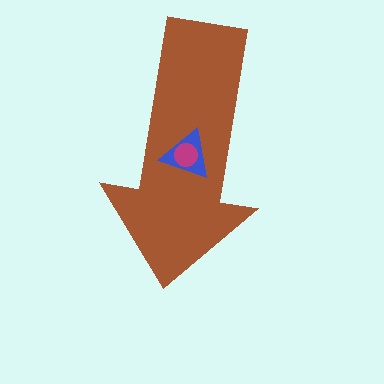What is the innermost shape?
The magenta circle.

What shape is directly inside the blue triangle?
The magenta circle.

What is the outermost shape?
The brown arrow.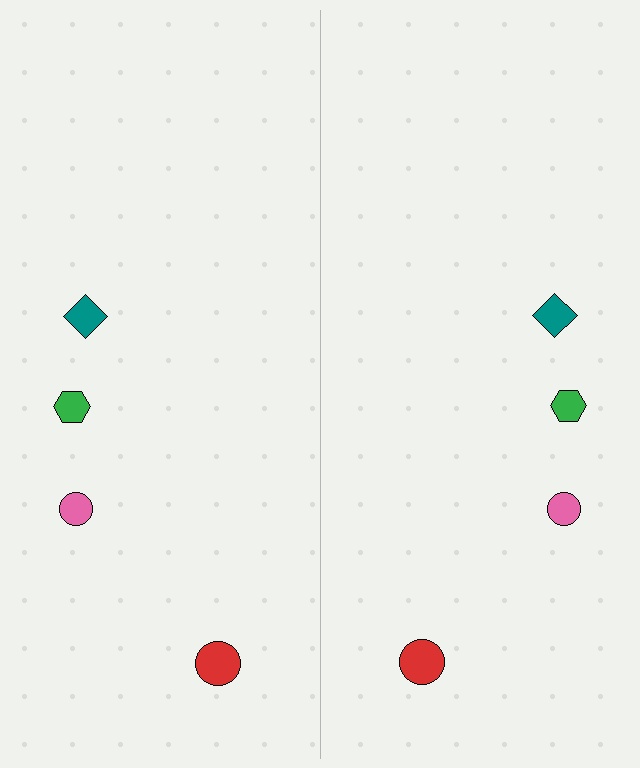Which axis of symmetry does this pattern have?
The pattern has a vertical axis of symmetry running through the center of the image.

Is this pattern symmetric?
Yes, this pattern has bilateral (reflection) symmetry.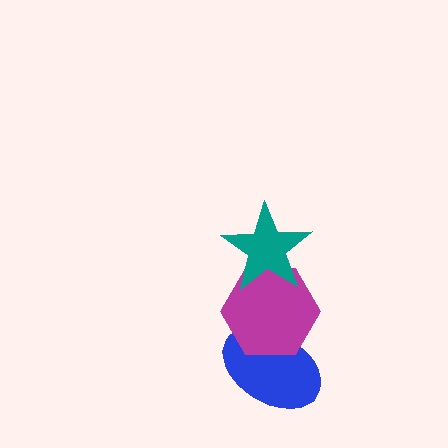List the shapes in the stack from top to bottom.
From top to bottom: the teal star, the magenta hexagon, the blue ellipse.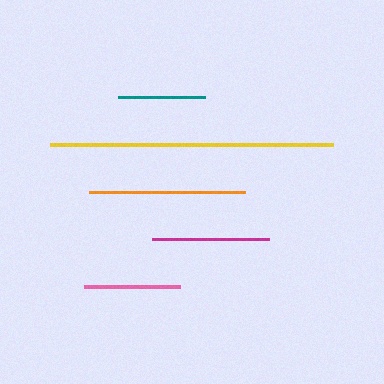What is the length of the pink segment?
The pink segment is approximately 96 pixels long.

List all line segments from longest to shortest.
From longest to shortest: yellow, orange, magenta, pink, teal.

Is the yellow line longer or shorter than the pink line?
The yellow line is longer than the pink line.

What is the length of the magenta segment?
The magenta segment is approximately 117 pixels long.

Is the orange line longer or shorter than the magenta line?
The orange line is longer than the magenta line.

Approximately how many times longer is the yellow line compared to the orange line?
The yellow line is approximately 1.8 times the length of the orange line.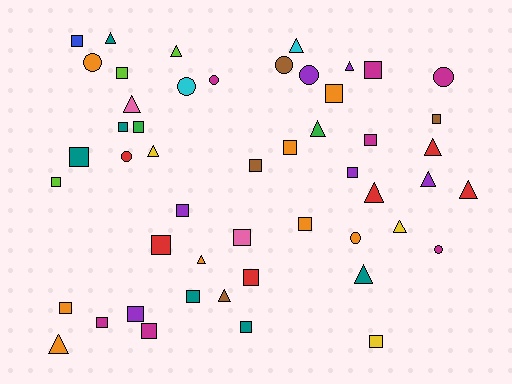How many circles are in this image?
There are 9 circles.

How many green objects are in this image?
There are 2 green objects.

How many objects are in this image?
There are 50 objects.